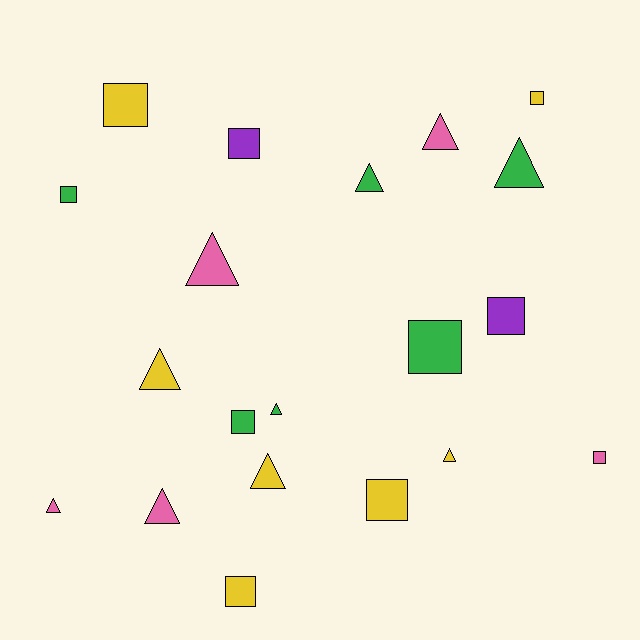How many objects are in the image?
There are 20 objects.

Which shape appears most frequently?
Square, with 10 objects.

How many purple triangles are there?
There are no purple triangles.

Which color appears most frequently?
Yellow, with 7 objects.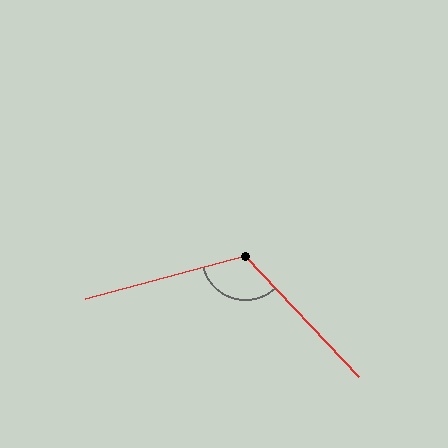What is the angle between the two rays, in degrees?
Approximately 118 degrees.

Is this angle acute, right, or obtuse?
It is obtuse.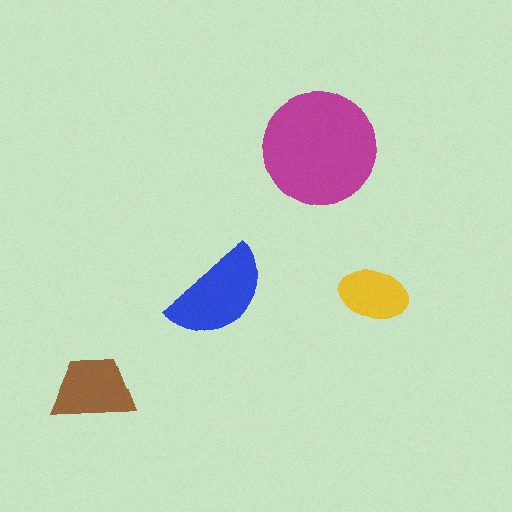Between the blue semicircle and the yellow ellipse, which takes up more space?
The blue semicircle.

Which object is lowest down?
The brown trapezoid is bottommost.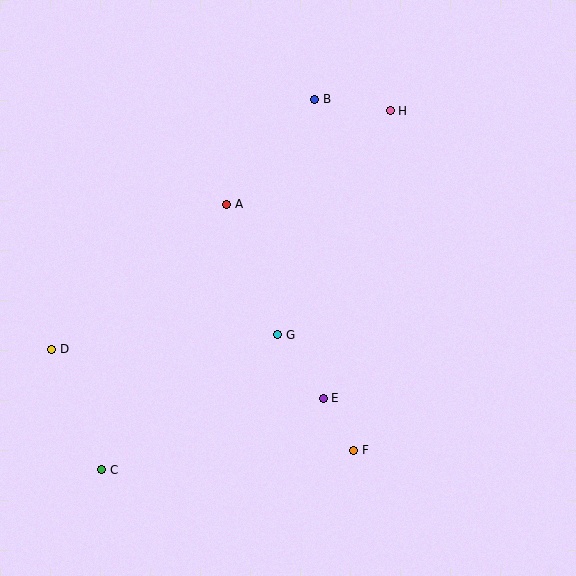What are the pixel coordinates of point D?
Point D is at (52, 349).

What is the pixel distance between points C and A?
The distance between C and A is 294 pixels.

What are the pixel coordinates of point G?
Point G is at (278, 335).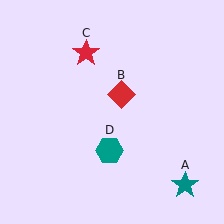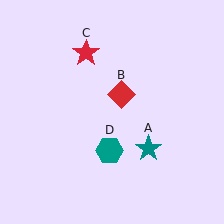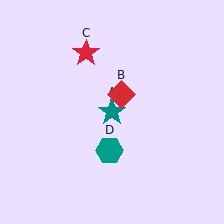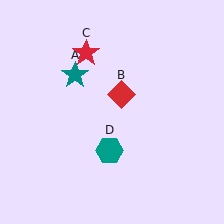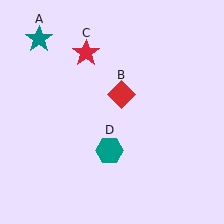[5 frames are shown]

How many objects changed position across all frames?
1 object changed position: teal star (object A).